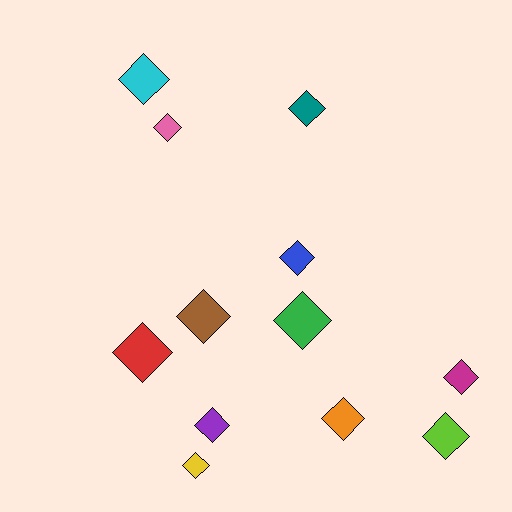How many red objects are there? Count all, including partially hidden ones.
There is 1 red object.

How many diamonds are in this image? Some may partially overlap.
There are 12 diamonds.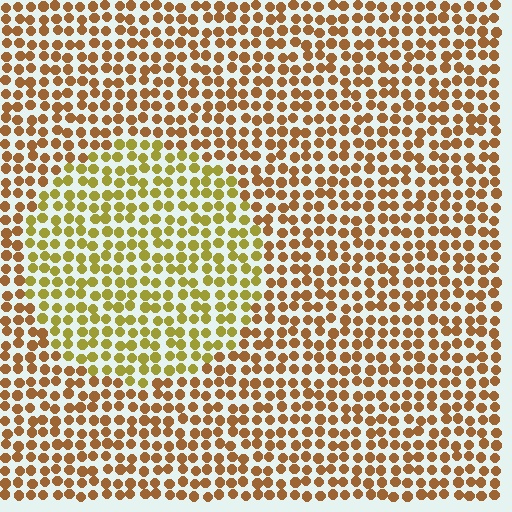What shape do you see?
I see a circle.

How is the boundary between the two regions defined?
The boundary is defined purely by a slight shift in hue (about 33 degrees). Spacing, size, and orientation are identical on both sides.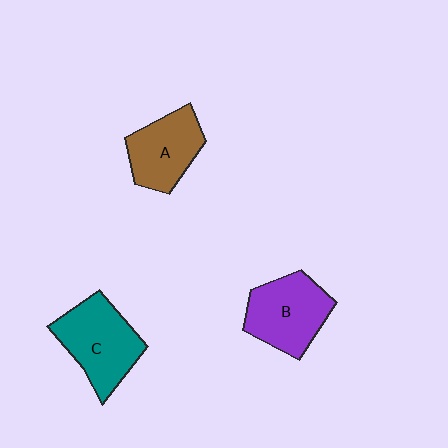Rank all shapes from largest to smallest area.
From largest to smallest: C (teal), B (purple), A (brown).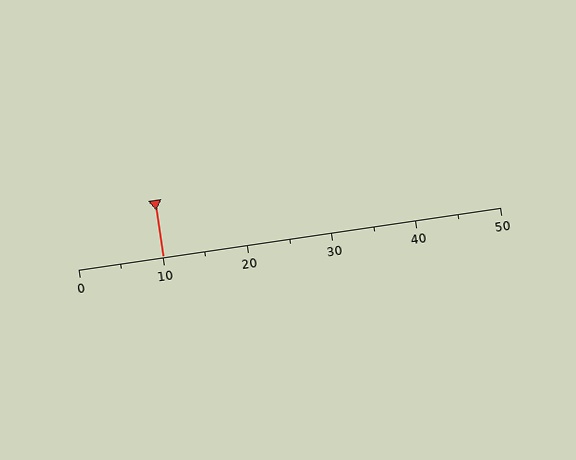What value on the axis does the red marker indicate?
The marker indicates approximately 10.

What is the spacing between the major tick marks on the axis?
The major ticks are spaced 10 apart.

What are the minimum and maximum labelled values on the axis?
The axis runs from 0 to 50.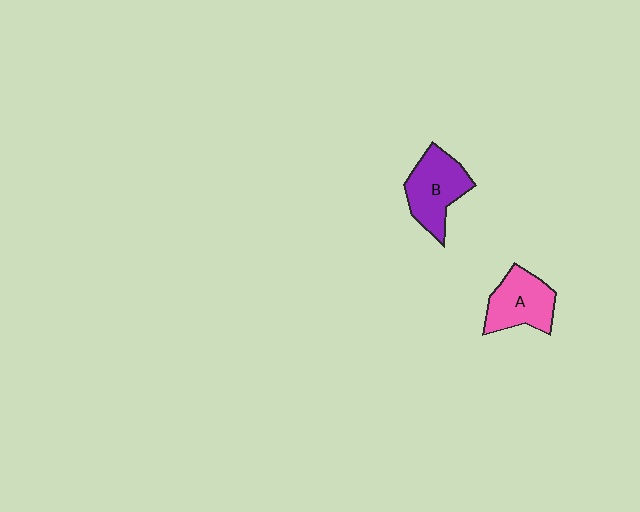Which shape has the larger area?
Shape B (purple).